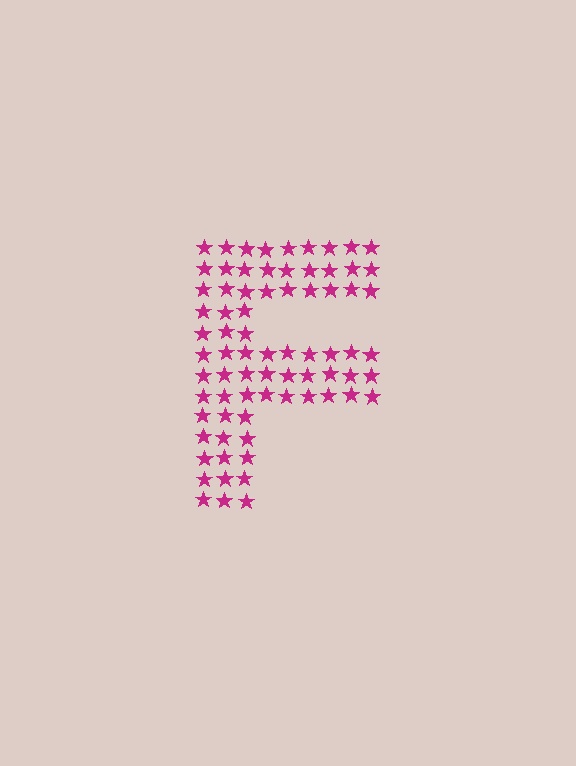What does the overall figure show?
The overall figure shows the letter F.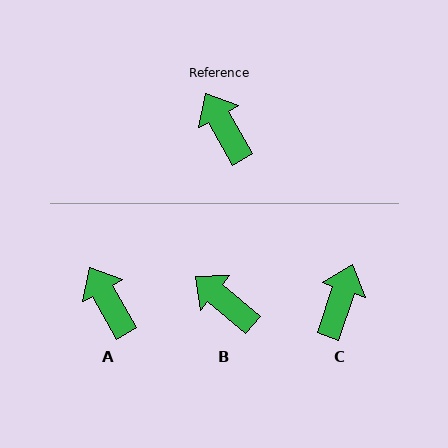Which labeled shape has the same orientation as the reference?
A.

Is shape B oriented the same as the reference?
No, it is off by about 20 degrees.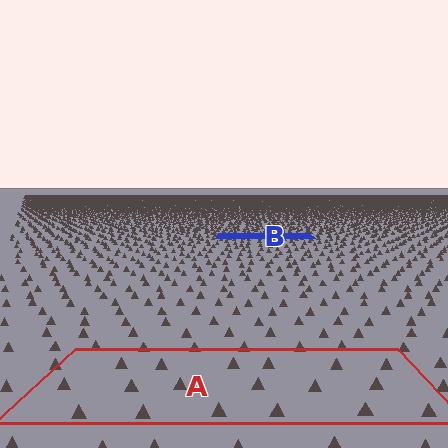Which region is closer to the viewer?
Region A is closer. The texture elements there are larger and more spread out.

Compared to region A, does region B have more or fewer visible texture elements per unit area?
Region B has more texture elements per unit area — they are packed more densely because it is farther away.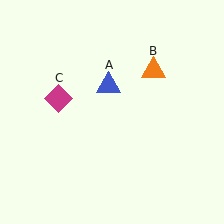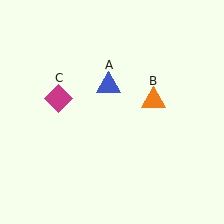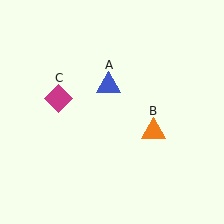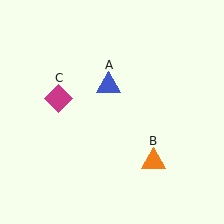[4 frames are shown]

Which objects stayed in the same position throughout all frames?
Blue triangle (object A) and magenta diamond (object C) remained stationary.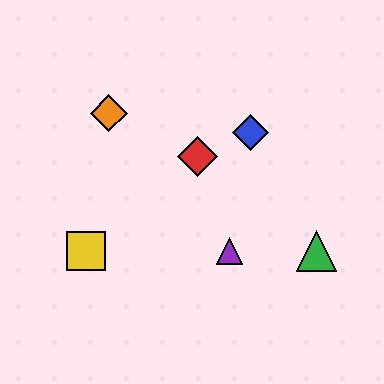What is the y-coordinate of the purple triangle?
The purple triangle is at y≈251.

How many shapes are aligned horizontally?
3 shapes (the green triangle, the yellow square, the purple triangle) are aligned horizontally.